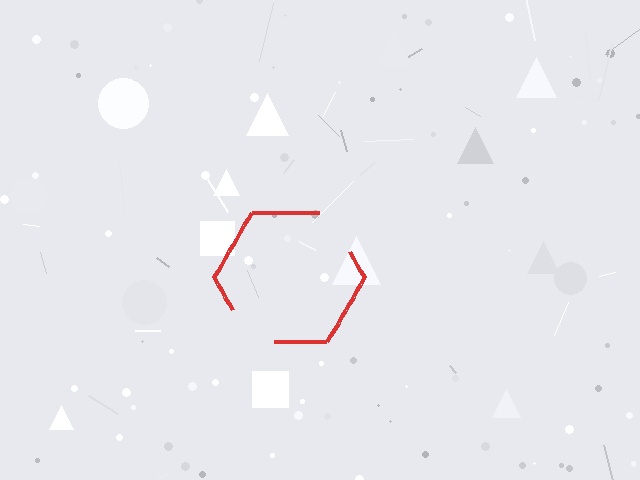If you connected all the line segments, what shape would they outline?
They would outline a hexagon.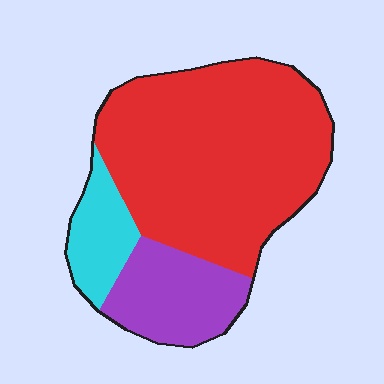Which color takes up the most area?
Red, at roughly 70%.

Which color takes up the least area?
Cyan, at roughly 10%.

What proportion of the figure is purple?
Purple takes up about one fifth (1/5) of the figure.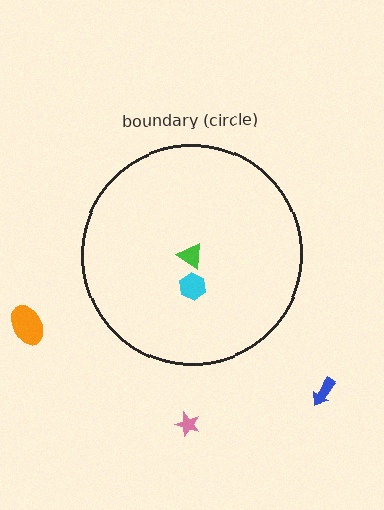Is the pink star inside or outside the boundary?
Outside.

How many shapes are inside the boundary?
2 inside, 3 outside.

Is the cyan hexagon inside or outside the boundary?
Inside.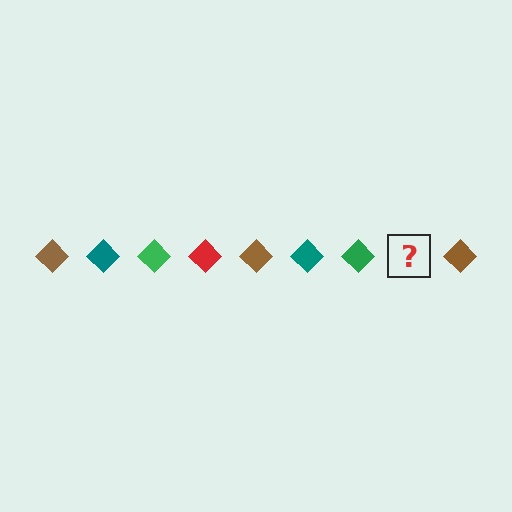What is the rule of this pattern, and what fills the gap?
The rule is that the pattern cycles through brown, teal, green, red diamonds. The gap should be filled with a red diamond.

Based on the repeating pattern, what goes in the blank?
The blank should be a red diamond.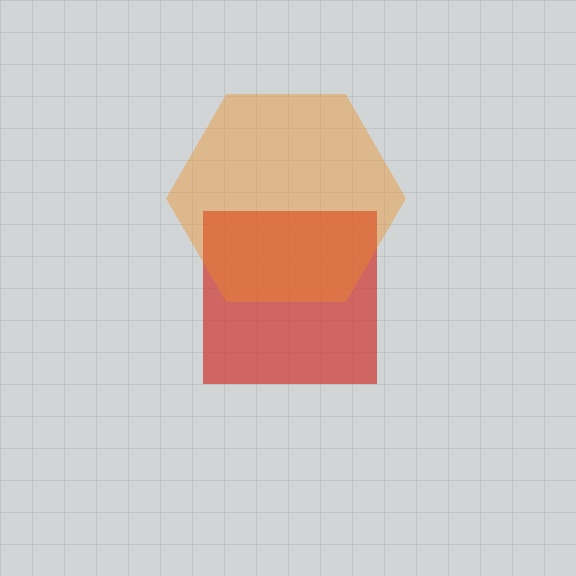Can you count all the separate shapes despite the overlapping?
Yes, there are 2 separate shapes.